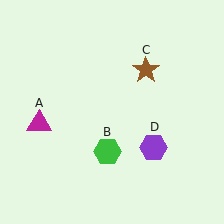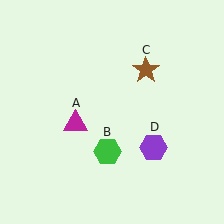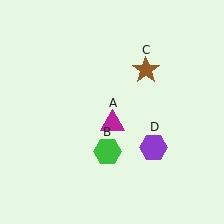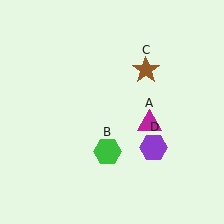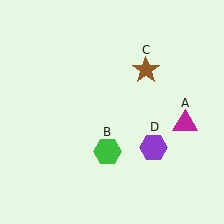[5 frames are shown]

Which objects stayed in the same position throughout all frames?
Green hexagon (object B) and brown star (object C) and purple hexagon (object D) remained stationary.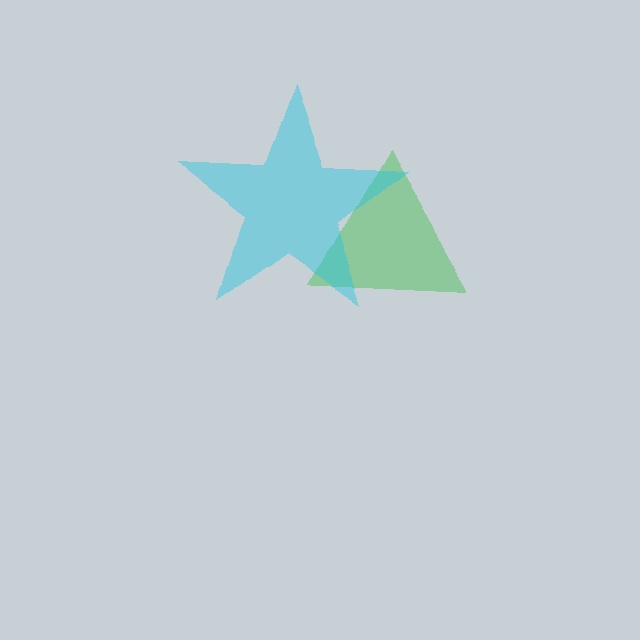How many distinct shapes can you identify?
There are 2 distinct shapes: a green triangle, a cyan star.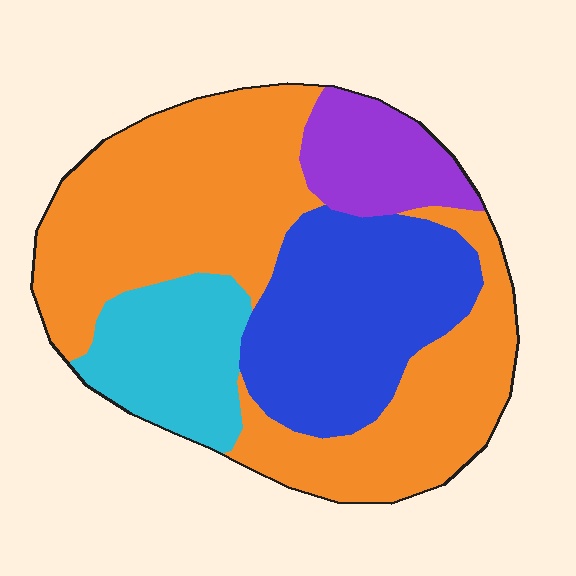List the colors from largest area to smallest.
From largest to smallest: orange, blue, cyan, purple.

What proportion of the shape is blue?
Blue covers about 25% of the shape.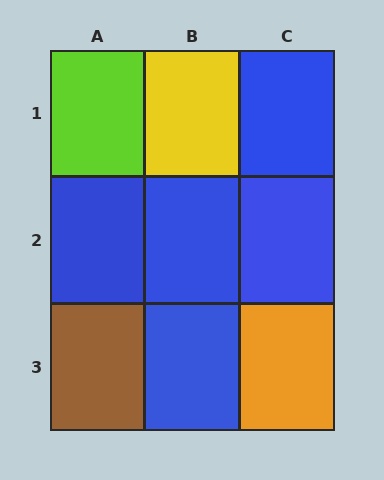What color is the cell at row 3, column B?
Blue.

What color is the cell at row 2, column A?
Blue.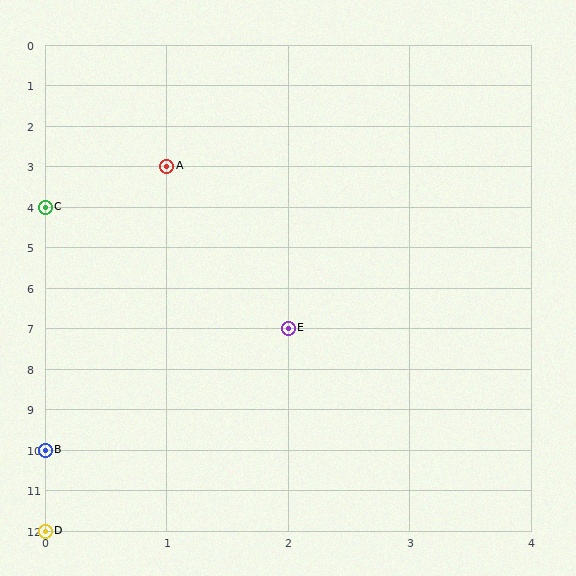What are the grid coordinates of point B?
Point B is at grid coordinates (0, 10).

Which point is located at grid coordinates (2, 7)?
Point E is at (2, 7).